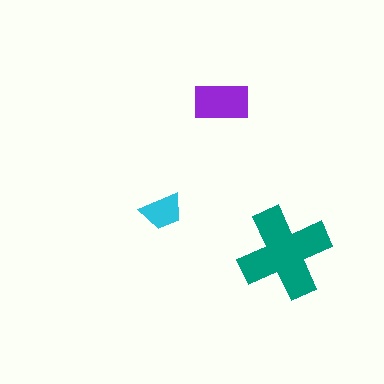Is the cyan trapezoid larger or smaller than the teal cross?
Smaller.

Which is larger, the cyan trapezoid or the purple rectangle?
The purple rectangle.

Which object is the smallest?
The cyan trapezoid.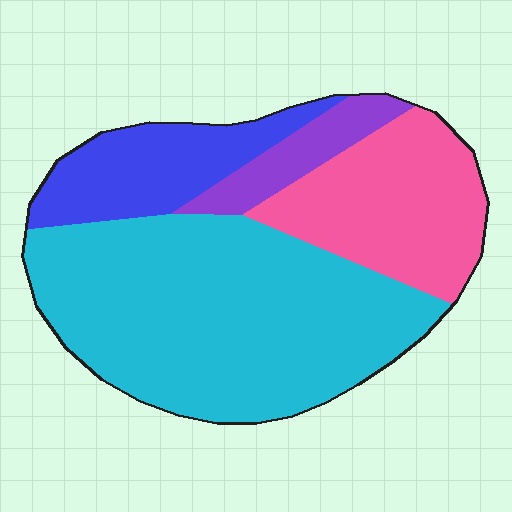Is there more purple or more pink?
Pink.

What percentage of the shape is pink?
Pink covers 23% of the shape.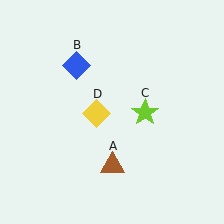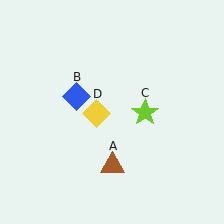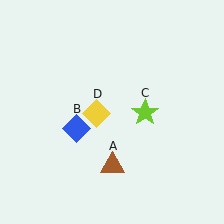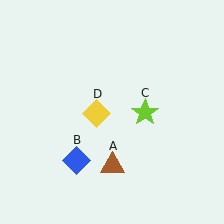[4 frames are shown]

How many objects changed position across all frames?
1 object changed position: blue diamond (object B).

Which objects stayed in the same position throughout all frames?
Brown triangle (object A) and lime star (object C) and yellow diamond (object D) remained stationary.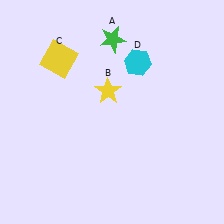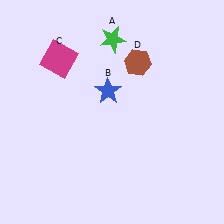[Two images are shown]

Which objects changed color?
B changed from yellow to blue. C changed from yellow to magenta. D changed from cyan to brown.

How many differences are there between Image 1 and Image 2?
There are 3 differences between the two images.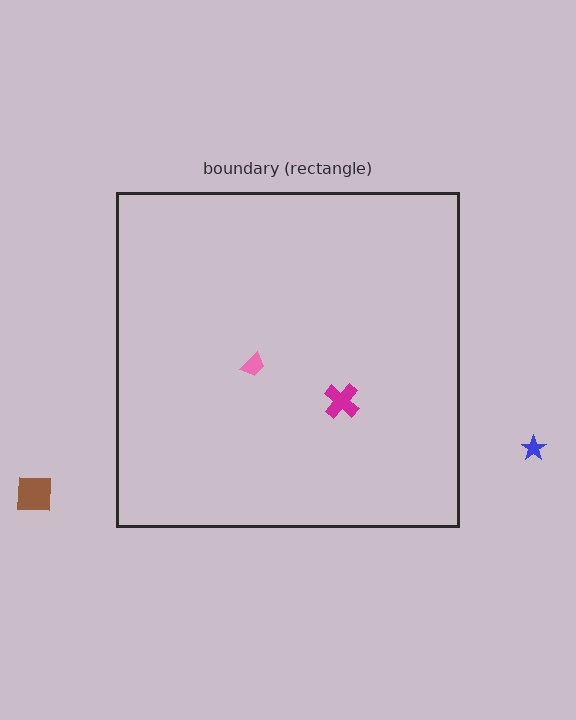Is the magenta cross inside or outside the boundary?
Inside.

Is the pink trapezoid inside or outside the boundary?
Inside.